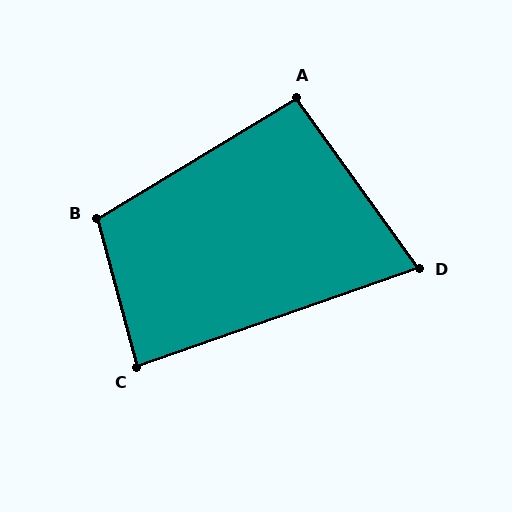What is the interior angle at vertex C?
Approximately 86 degrees (approximately right).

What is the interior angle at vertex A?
Approximately 94 degrees (approximately right).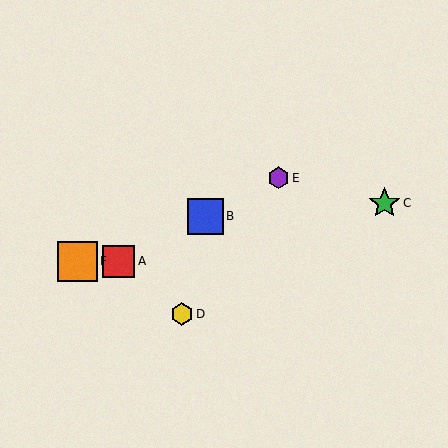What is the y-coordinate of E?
Object E is at y≈178.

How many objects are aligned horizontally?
2 objects (A, F) are aligned horizontally.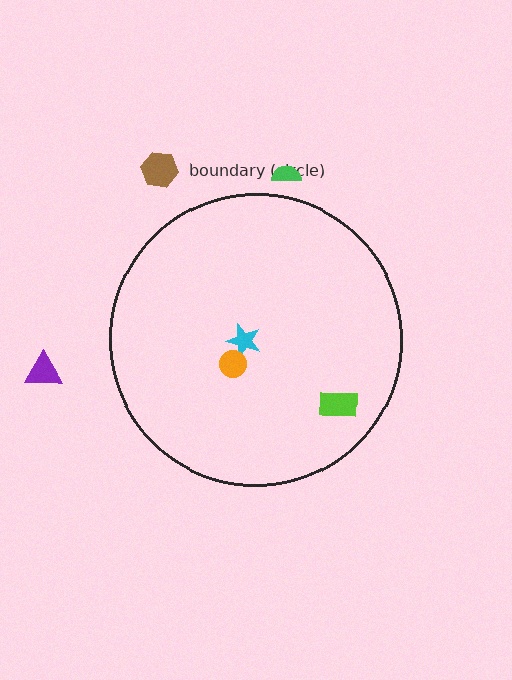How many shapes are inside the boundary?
3 inside, 3 outside.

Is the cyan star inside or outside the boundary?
Inside.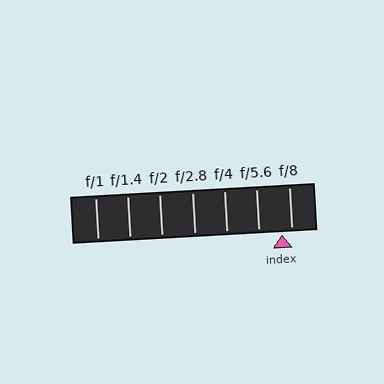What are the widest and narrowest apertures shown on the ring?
The widest aperture shown is f/1 and the narrowest is f/8.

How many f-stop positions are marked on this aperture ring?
There are 7 f-stop positions marked.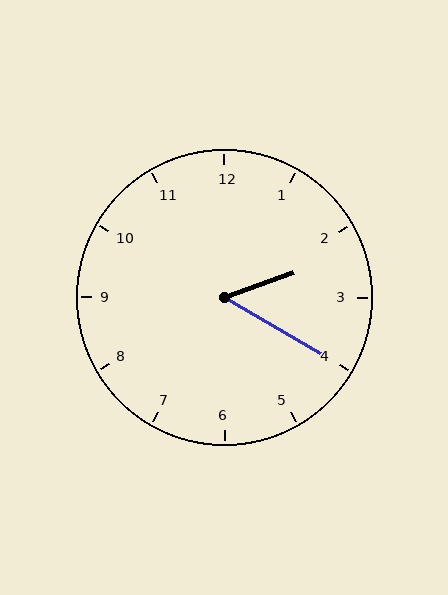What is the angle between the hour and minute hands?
Approximately 50 degrees.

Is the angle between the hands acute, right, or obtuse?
It is acute.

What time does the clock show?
2:20.